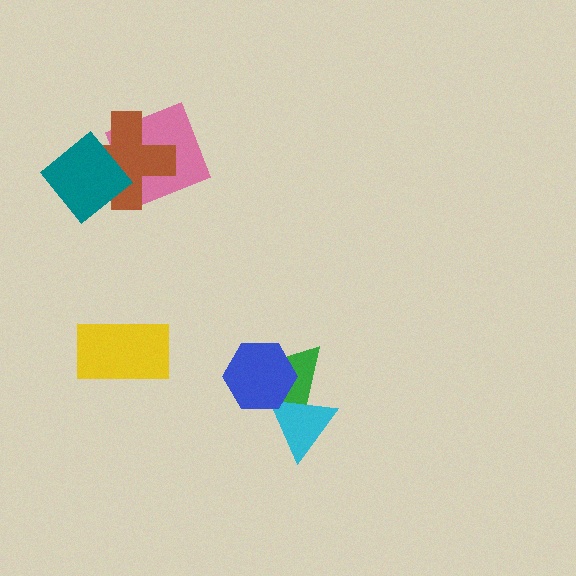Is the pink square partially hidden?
Yes, it is partially covered by another shape.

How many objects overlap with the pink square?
2 objects overlap with the pink square.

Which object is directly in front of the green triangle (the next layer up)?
The cyan triangle is directly in front of the green triangle.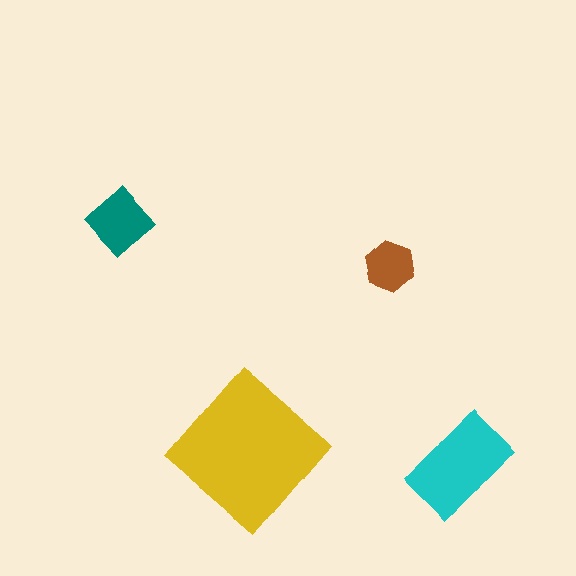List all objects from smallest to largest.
The brown hexagon, the teal diamond, the cyan rectangle, the yellow diamond.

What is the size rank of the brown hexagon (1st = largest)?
4th.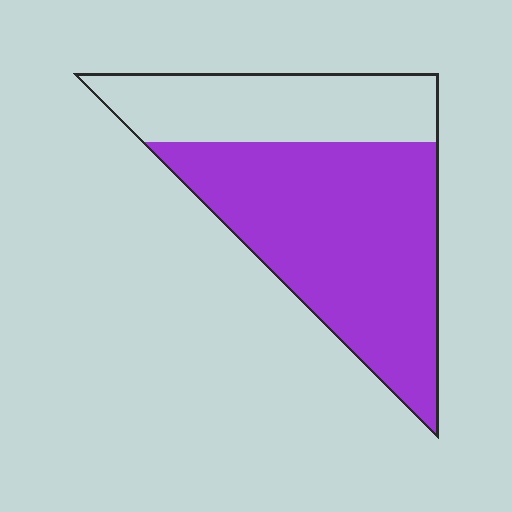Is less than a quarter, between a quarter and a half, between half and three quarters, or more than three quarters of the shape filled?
Between half and three quarters.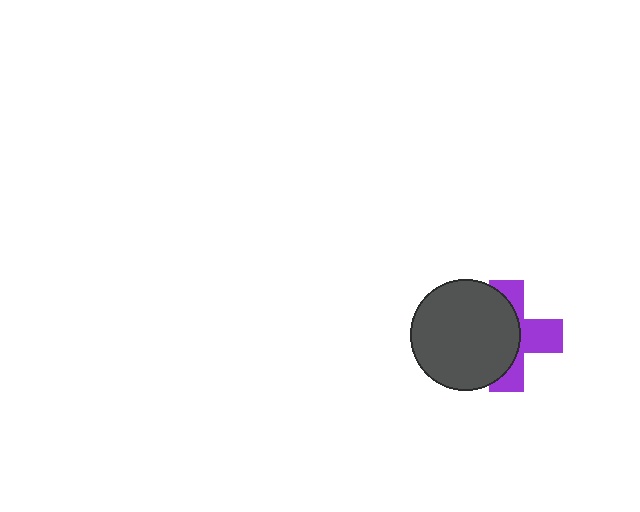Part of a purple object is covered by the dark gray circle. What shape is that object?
It is a cross.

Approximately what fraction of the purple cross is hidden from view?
Roughly 56% of the purple cross is hidden behind the dark gray circle.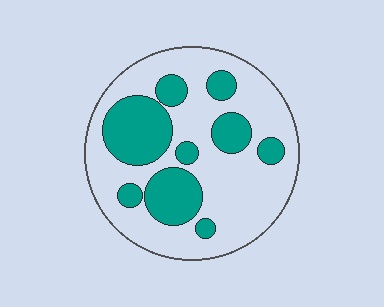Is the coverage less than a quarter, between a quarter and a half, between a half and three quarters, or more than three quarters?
Between a quarter and a half.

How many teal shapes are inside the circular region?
9.